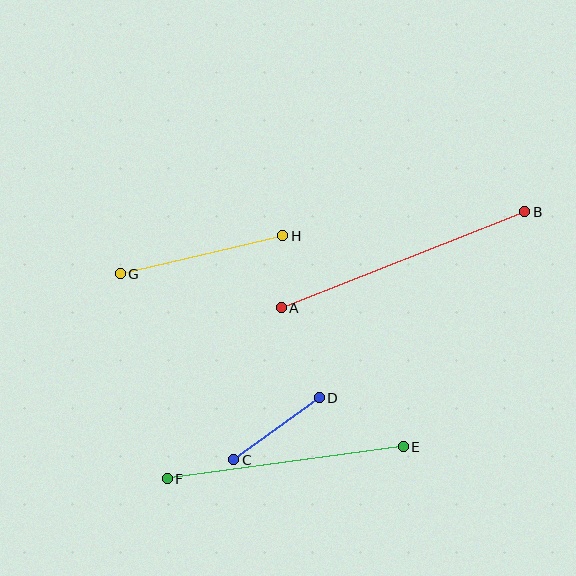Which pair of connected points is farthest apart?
Points A and B are farthest apart.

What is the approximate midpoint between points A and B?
The midpoint is at approximately (403, 260) pixels.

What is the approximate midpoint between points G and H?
The midpoint is at approximately (201, 255) pixels.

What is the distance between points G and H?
The distance is approximately 167 pixels.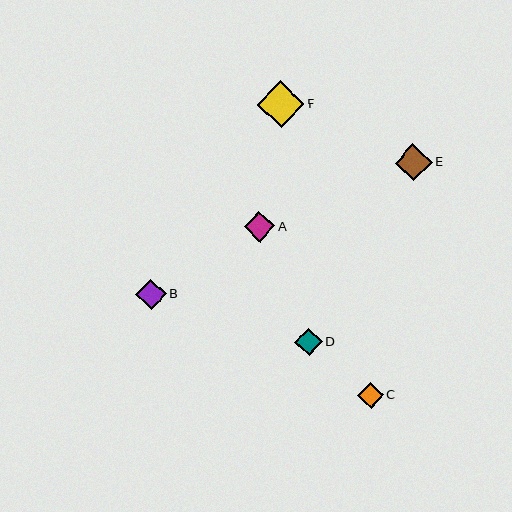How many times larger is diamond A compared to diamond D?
Diamond A is approximately 1.1 times the size of diamond D.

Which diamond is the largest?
Diamond F is the largest with a size of approximately 47 pixels.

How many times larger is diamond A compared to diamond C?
Diamond A is approximately 1.2 times the size of diamond C.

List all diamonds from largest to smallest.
From largest to smallest: F, E, B, A, D, C.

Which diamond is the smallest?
Diamond C is the smallest with a size of approximately 26 pixels.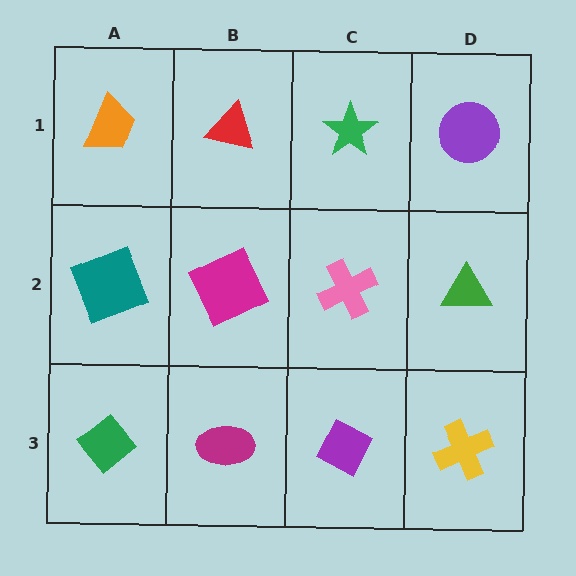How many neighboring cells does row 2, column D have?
3.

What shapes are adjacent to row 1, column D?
A green triangle (row 2, column D), a green star (row 1, column C).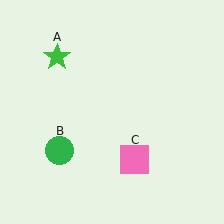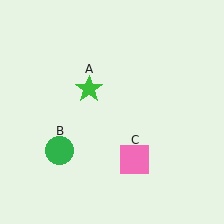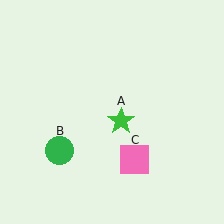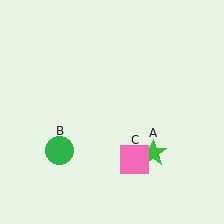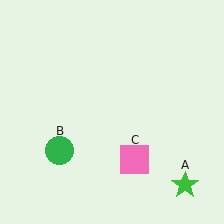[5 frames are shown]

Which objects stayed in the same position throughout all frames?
Green circle (object B) and pink square (object C) remained stationary.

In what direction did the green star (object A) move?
The green star (object A) moved down and to the right.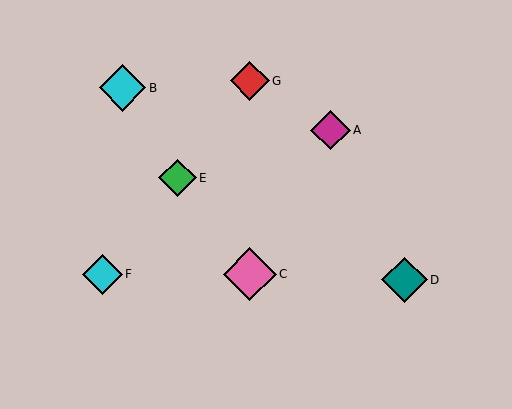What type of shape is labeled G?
Shape G is a red diamond.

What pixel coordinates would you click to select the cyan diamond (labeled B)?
Click at (122, 88) to select the cyan diamond B.